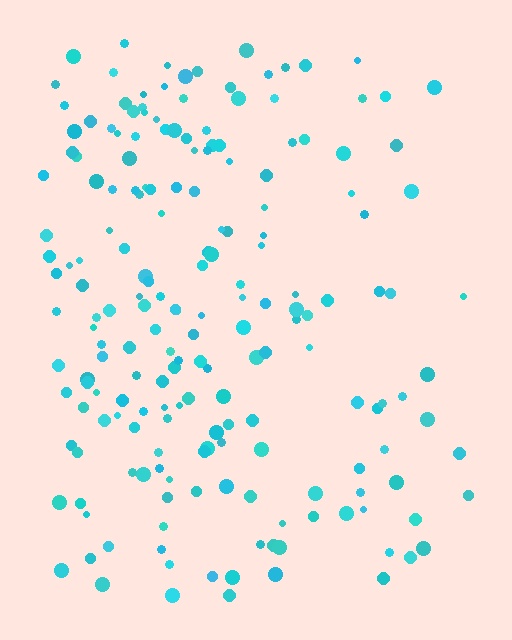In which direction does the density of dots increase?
From right to left, with the left side densest.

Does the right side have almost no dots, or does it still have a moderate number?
Still a moderate number, just noticeably fewer than the left.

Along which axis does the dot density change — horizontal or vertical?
Horizontal.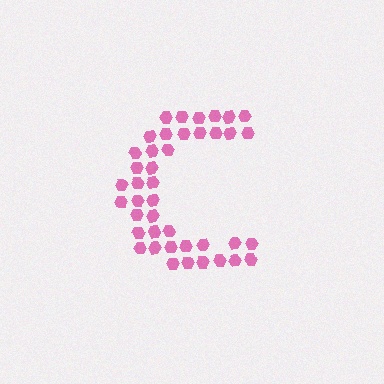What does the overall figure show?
The overall figure shows the letter C.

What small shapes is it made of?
It is made of small hexagons.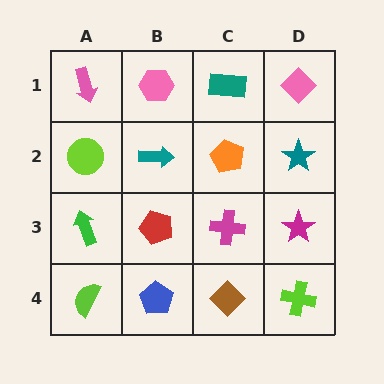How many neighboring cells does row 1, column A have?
2.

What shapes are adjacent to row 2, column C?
A teal rectangle (row 1, column C), a magenta cross (row 3, column C), a teal arrow (row 2, column B), a teal star (row 2, column D).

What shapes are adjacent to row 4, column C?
A magenta cross (row 3, column C), a blue pentagon (row 4, column B), a lime cross (row 4, column D).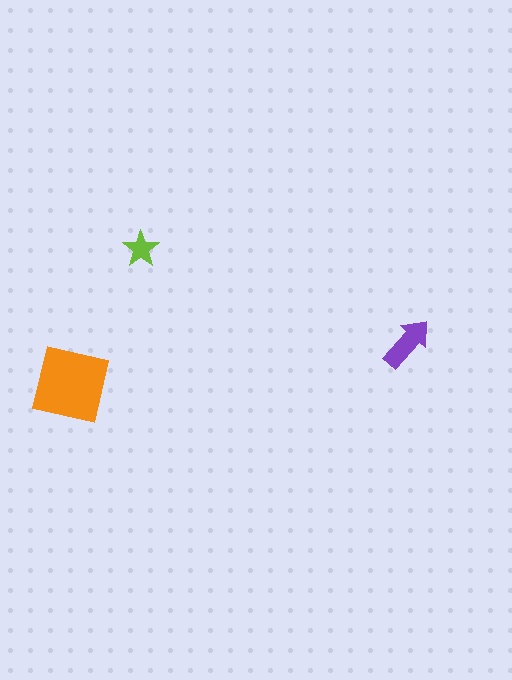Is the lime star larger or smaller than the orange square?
Smaller.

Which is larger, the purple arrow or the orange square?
The orange square.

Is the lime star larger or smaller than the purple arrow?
Smaller.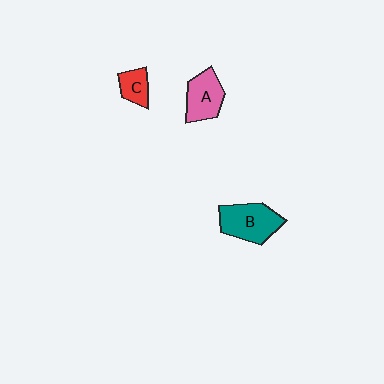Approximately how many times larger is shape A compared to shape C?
Approximately 1.7 times.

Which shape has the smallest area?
Shape C (red).